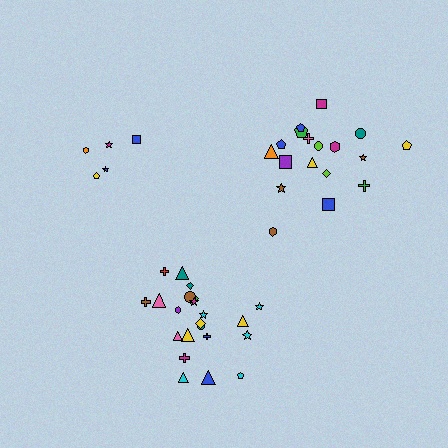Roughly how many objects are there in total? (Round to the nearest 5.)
Roughly 45 objects in total.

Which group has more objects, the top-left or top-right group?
The top-right group.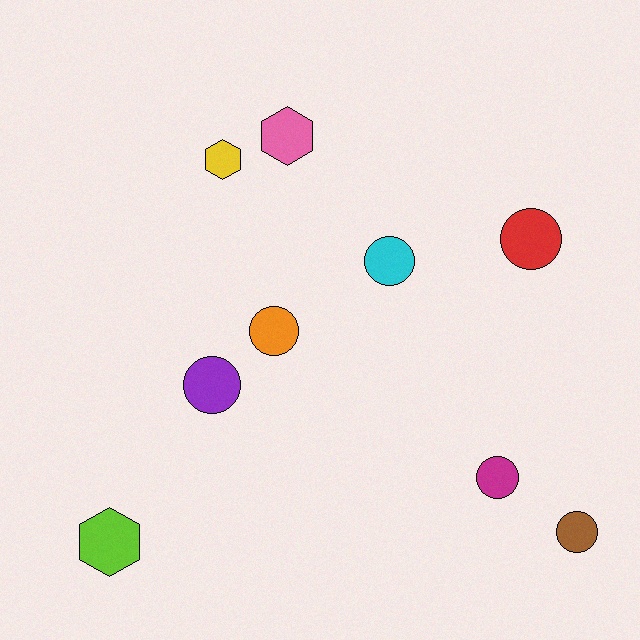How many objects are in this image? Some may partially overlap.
There are 9 objects.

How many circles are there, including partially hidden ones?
There are 6 circles.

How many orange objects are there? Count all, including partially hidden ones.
There is 1 orange object.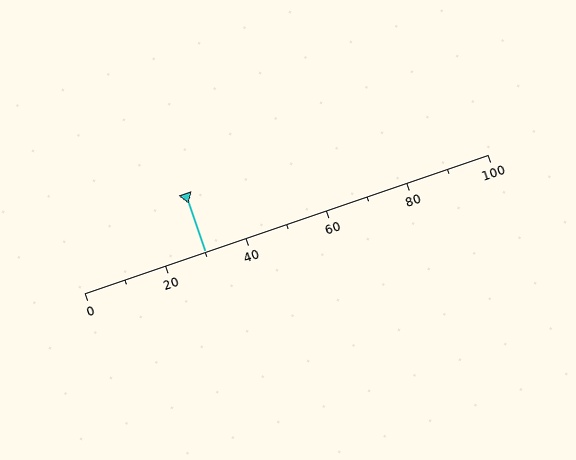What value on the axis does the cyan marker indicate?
The marker indicates approximately 30.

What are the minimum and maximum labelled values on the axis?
The axis runs from 0 to 100.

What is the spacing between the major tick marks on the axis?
The major ticks are spaced 20 apart.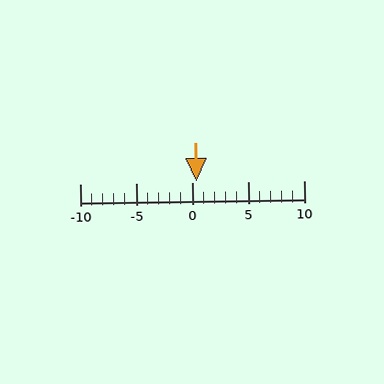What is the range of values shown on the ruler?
The ruler shows values from -10 to 10.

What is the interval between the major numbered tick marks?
The major tick marks are spaced 5 units apart.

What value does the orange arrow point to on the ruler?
The orange arrow points to approximately 0.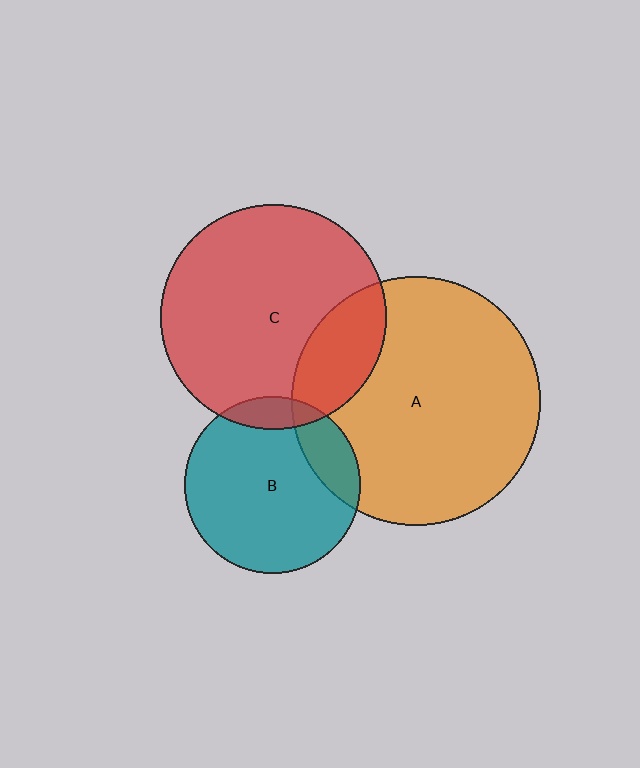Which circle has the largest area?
Circle A (orange).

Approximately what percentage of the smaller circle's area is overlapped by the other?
Approximately 15%.